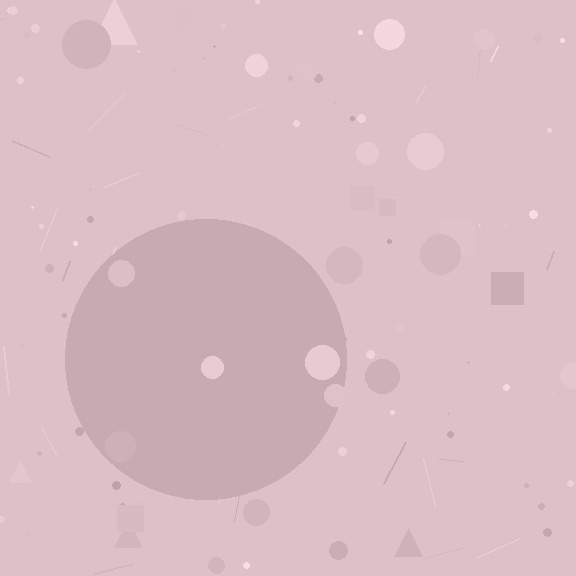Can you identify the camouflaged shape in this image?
The camouflaged shape is a circle.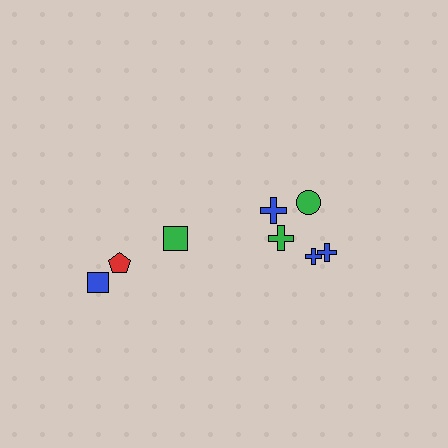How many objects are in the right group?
There are 5 objects.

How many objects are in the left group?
There are 3 objects.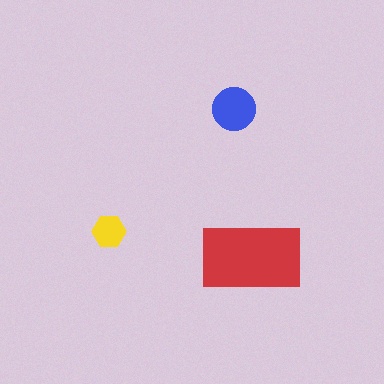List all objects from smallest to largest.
The yellow hexagon, the blue circle, the red rectangle.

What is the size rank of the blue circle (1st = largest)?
2nd.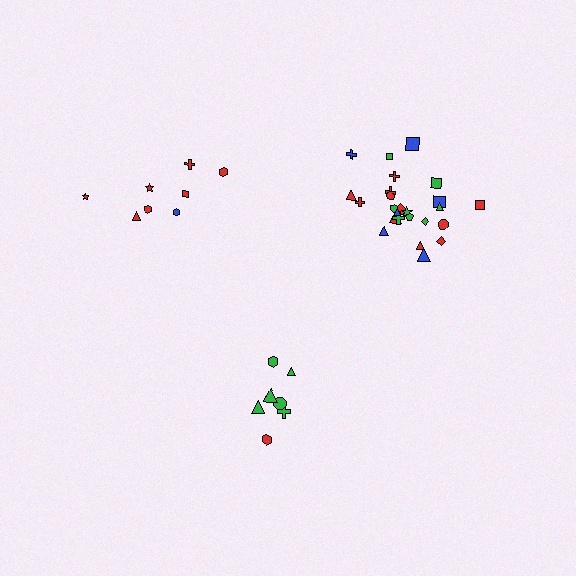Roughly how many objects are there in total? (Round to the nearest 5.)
Roughly 40 objects in total.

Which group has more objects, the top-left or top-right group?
The top-right group.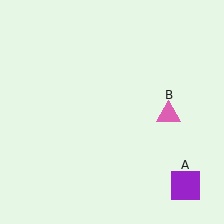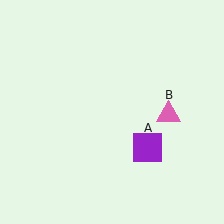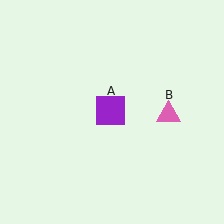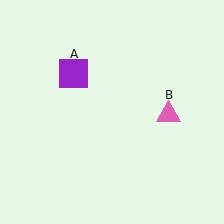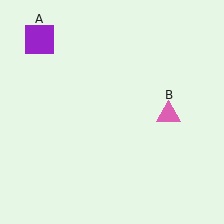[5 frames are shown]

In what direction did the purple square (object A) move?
The purple square (object A) moved up and to the left.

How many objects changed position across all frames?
1 object changed position: purple square (object A).